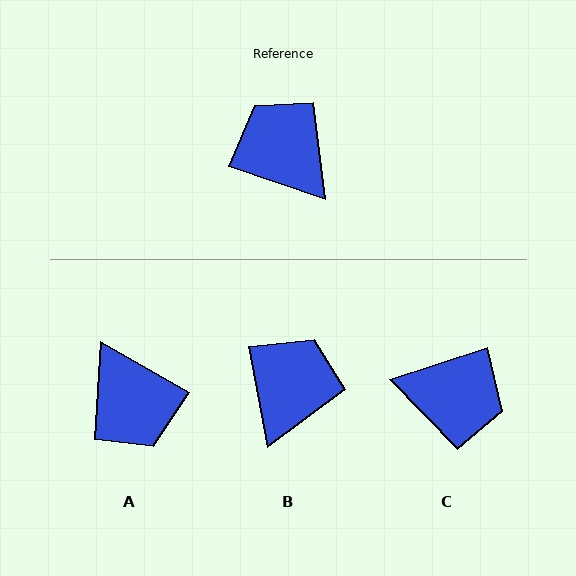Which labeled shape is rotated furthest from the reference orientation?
A, about 170 degrees away.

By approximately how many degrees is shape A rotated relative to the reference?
Approximately 170 degrees counter-clockwise.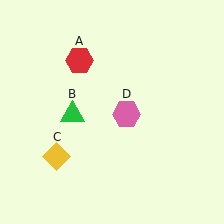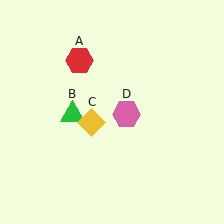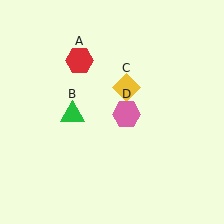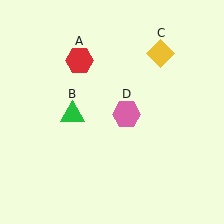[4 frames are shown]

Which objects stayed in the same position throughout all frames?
Red hexagon (object A) and green triangle (object B) and pink hexagon (object D) remained stationary.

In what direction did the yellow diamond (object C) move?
The yellow diamond (object C) moved up and to the right.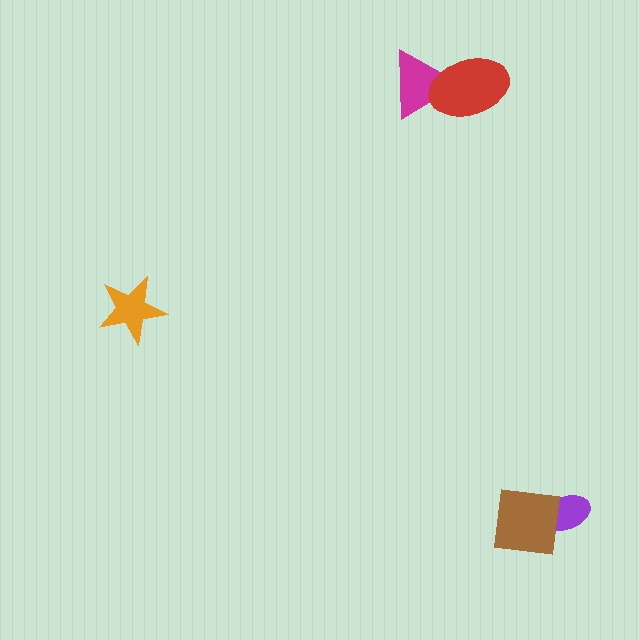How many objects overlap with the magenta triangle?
1 object overlaps with the magenta triangle.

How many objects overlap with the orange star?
0 objects overlap with the orange star.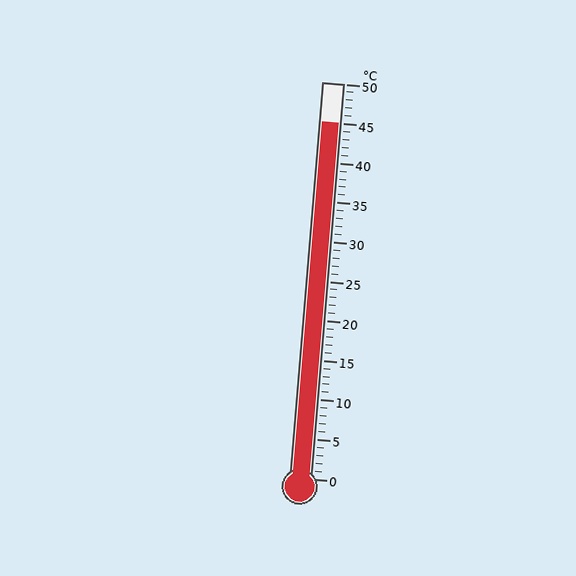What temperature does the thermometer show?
The thermometer shows approximately 45°C.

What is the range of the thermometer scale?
The thermometer scale ranges from 0°C to 50°C.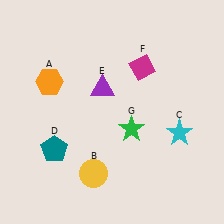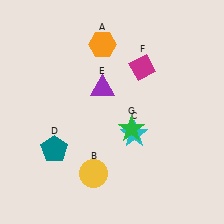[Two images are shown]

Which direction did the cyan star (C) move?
The cyan star (C) moved left.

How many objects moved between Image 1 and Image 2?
2 objects moved between the two images.